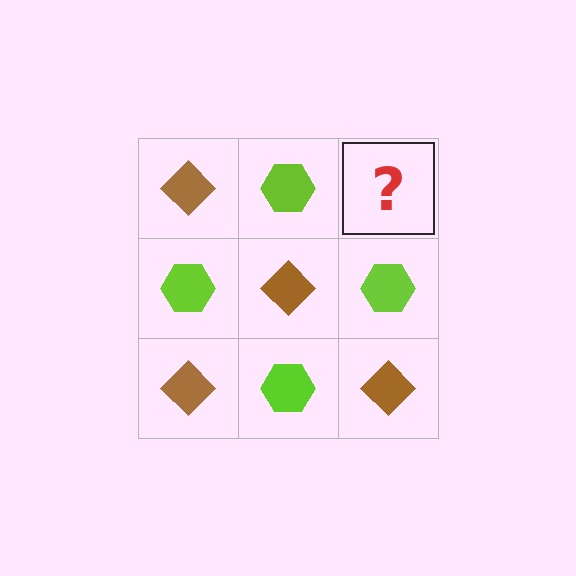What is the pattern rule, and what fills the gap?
The rule is that it alternates brown diamond and lime hexagon in a checkerboard pattern. The gap should be filled with a brown diamond.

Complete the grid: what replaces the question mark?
The question mark should be replaced with a brown diamond.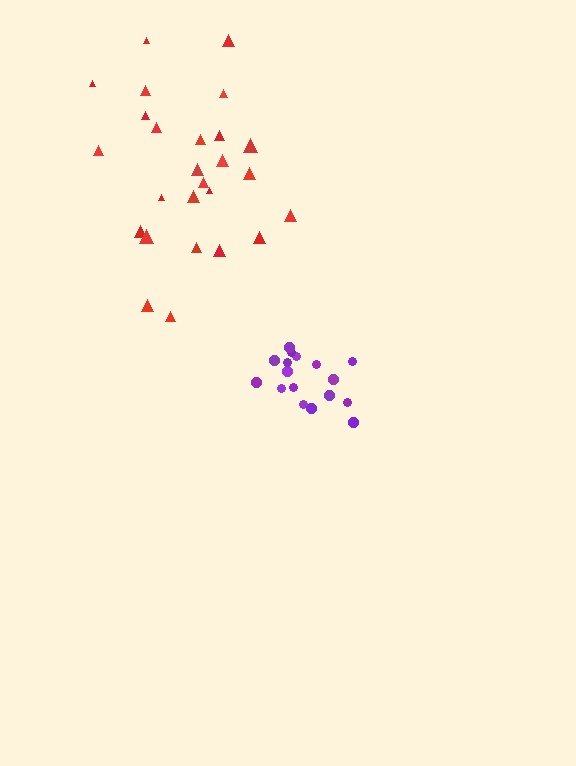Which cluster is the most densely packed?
Purple.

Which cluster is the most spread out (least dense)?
Red.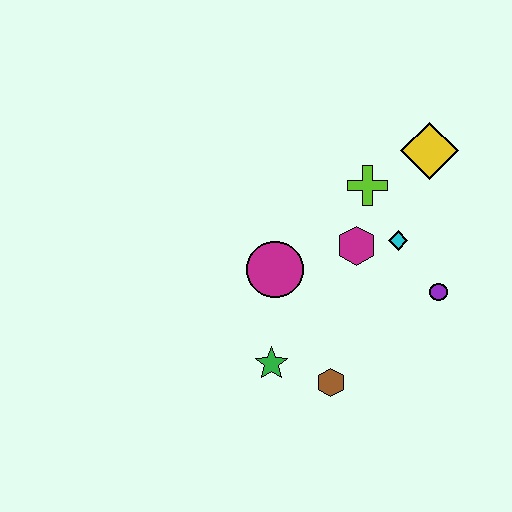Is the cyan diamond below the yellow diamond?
Yes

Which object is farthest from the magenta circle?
The yellow diamond is farthest from the magenta circle.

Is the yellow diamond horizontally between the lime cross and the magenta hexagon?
No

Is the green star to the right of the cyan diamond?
No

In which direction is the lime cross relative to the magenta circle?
The lime cross is to the right of the magenta circle.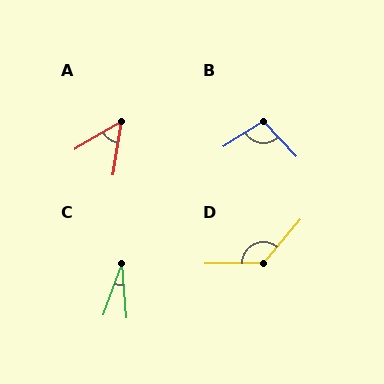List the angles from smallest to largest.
C (24°), A (50°), B (102°), D (131°).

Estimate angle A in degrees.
Approximately 50 degrees.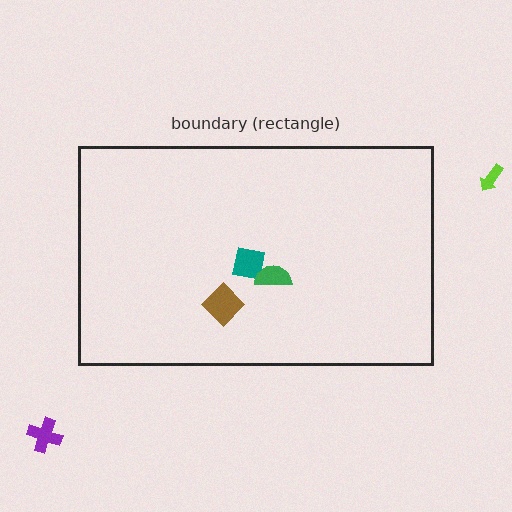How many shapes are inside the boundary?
3 inside, 2 outside.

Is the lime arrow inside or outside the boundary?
Outside.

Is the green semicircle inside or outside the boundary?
Inside.